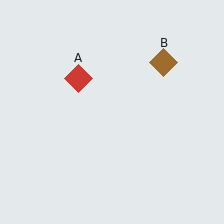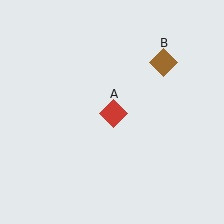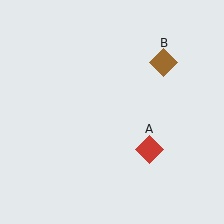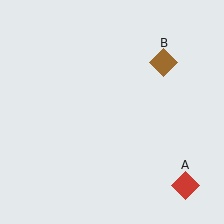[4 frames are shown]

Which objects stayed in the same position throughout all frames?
Brown diamond (object B) remained stationary.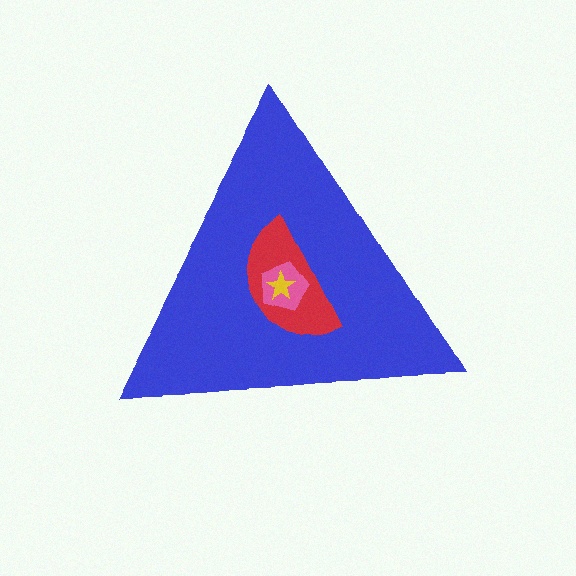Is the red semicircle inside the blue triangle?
Yes.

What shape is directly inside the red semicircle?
The pink pentagon.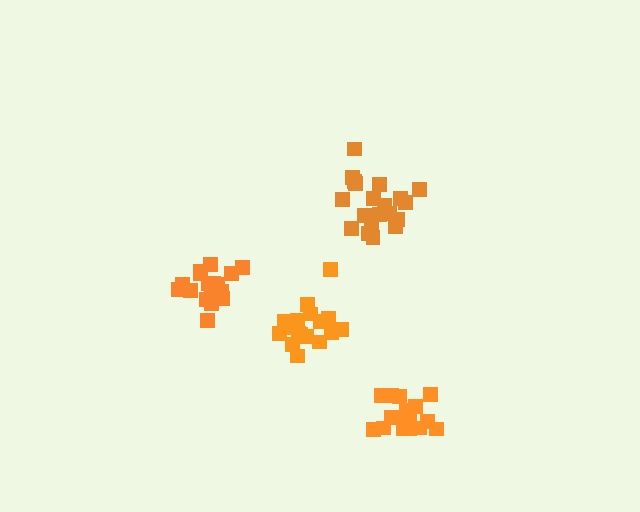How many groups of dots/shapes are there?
There are 4 groups.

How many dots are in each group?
Group 1: 20 dots, Group 2: 18 dots, Group 3: 17 dots, Group 4: 17 dots (72 total).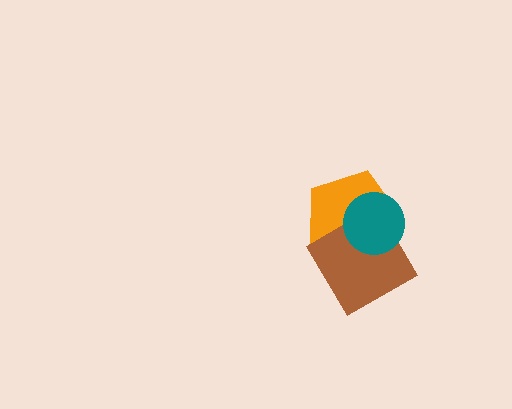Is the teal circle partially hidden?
No, no other shape covers it.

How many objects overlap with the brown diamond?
2 objects overlap with the brown diamond.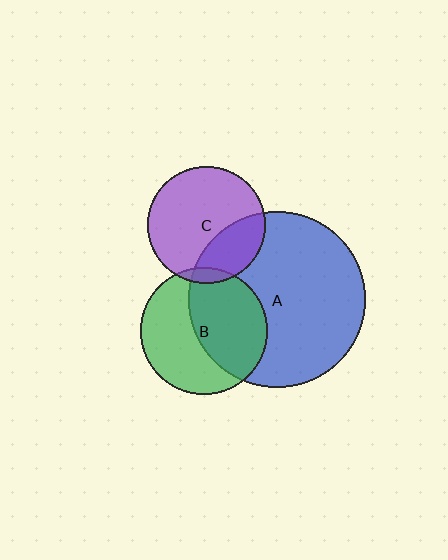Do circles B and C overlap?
Yes.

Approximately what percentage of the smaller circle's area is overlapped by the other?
Approximately 5%.